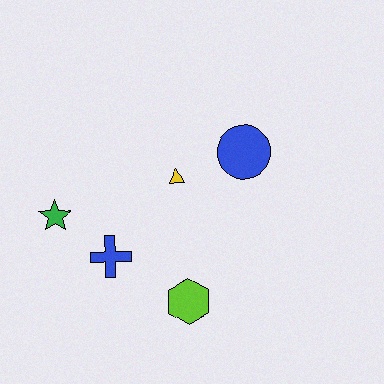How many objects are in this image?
There are 5 objects.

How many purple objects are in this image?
There are no purple objects.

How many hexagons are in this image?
There is 1 hexagon.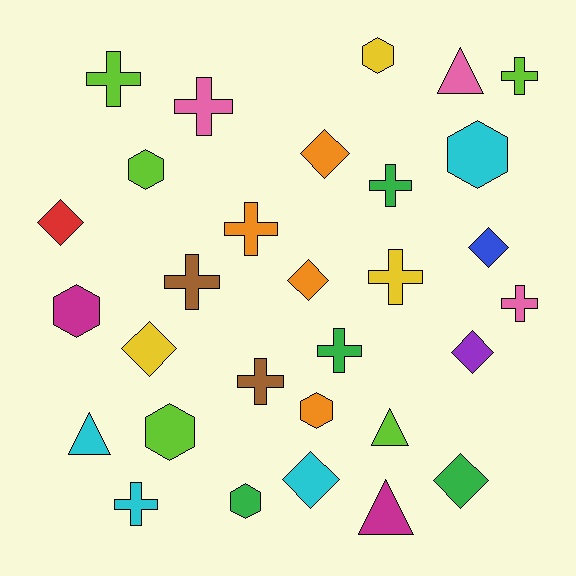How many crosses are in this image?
There are 11 crosses.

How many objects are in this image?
There are 30 objects.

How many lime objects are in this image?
There are 5 lime objects.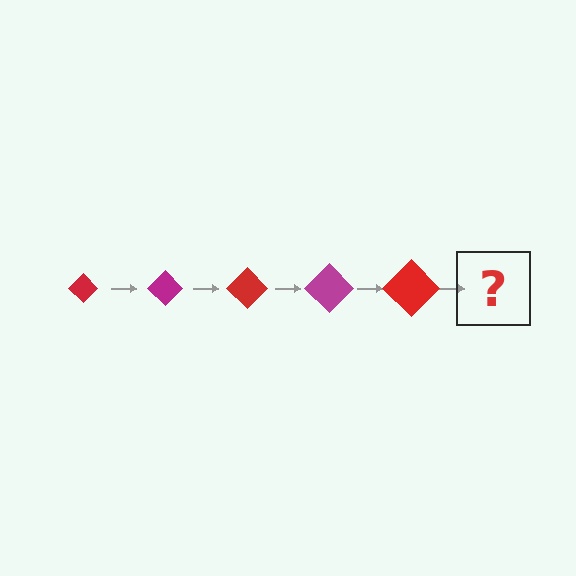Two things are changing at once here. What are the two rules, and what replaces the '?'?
The two rules are that the diamond grows larger each step and the color cycles through red and magenta. The '?' should be a magenta diamond, larger than the previous one.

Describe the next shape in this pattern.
It should be a magenta diamond, larger than the previous one.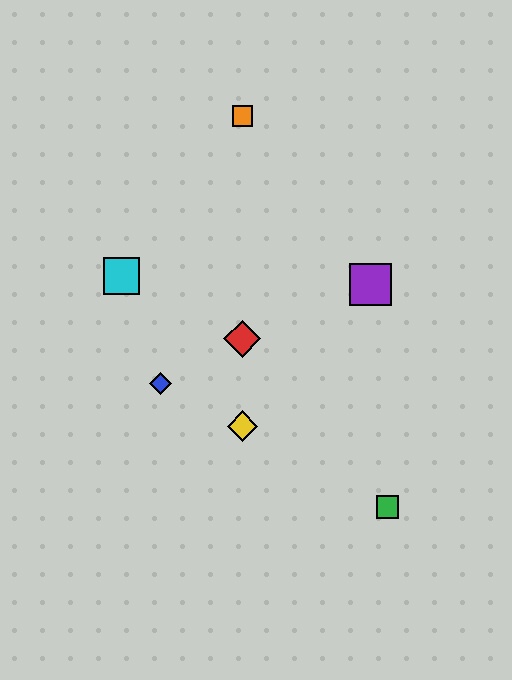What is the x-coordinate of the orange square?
The orange square is at x≈242.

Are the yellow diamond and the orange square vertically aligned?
Yes, both are at x≈242.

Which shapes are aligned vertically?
The red diamond, the yellow diamond, the orange square are aligned vertically.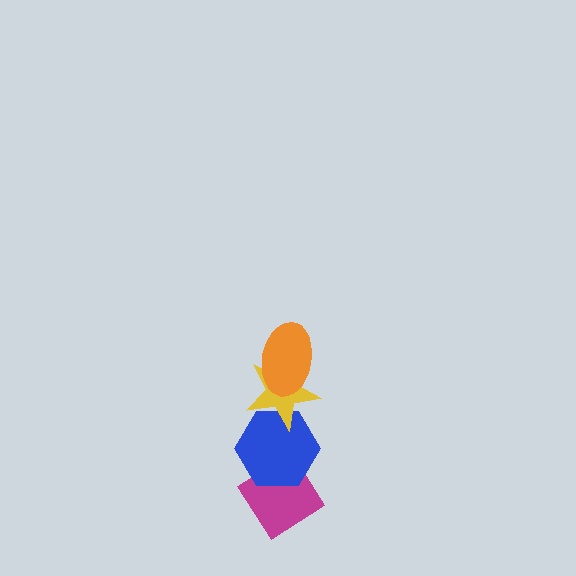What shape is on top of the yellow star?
The orange ellipse is on top of the yellow star.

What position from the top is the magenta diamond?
The magenta diamond is 4th from the top.